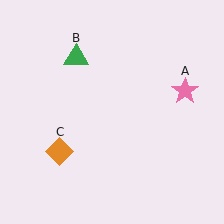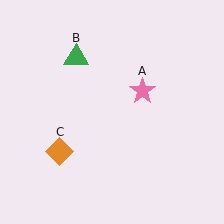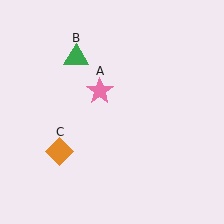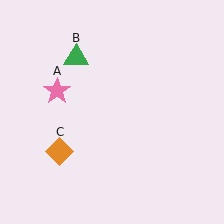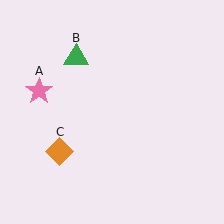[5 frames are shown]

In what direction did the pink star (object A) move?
The pink star (object A) moved left.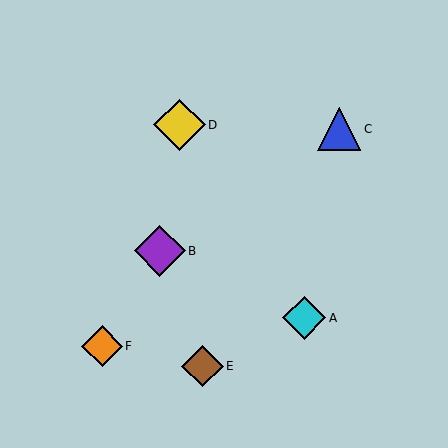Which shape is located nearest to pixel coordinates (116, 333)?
The orange diamond (labeled F) at (102, 346) is nearest to that location.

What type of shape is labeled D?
Shape D is a yellow diamond.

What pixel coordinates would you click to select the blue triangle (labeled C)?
Click at (339, 129) to select the blue triangle C.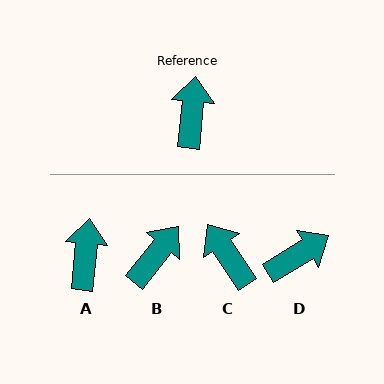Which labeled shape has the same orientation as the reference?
A.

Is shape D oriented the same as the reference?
No, it is off by about 53 degrees.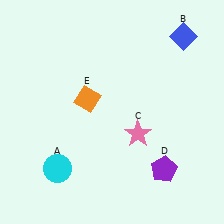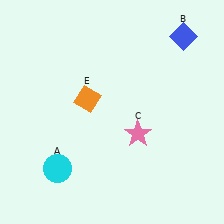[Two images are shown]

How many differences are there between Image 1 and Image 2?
There is 1 difference between the two images.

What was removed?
The purple pentagon (D) was removed in Image 2.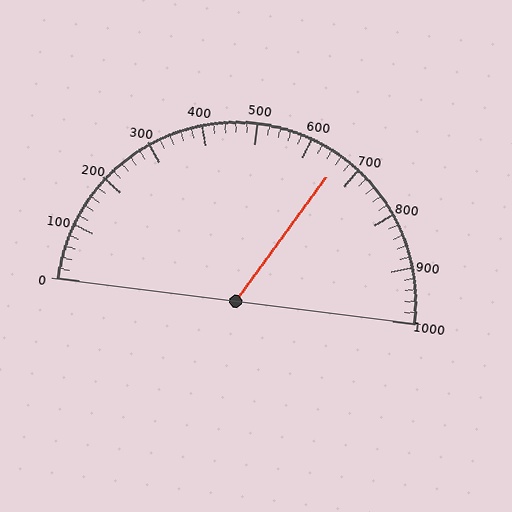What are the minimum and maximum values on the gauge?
The gauge ranges from 0 to 1000.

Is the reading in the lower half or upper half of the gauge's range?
The reading is in the upper half of the range (0 to 1000).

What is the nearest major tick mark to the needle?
The nearest major tick mark is 700.